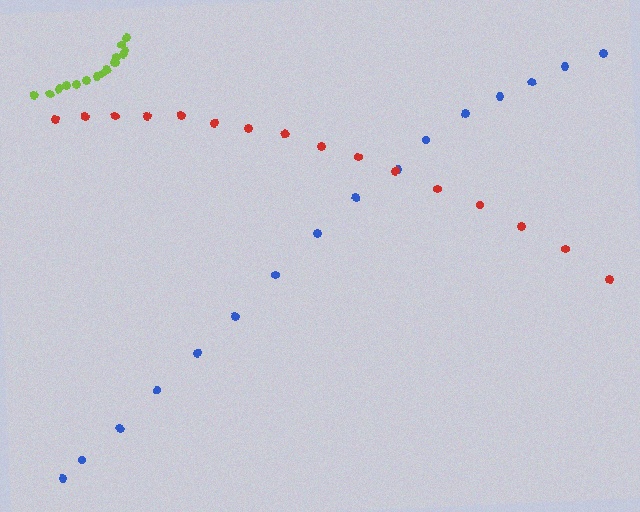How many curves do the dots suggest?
There are 3 distinct paths.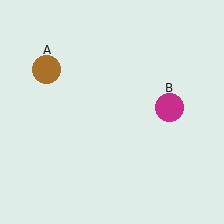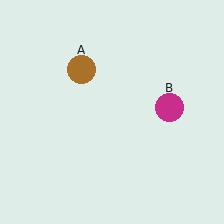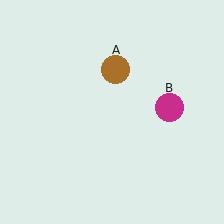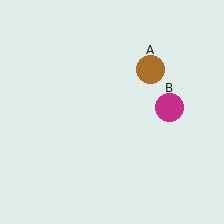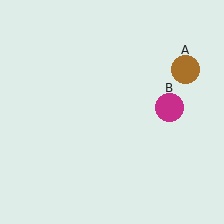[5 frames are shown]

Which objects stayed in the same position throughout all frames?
Magenta circle (object B) remained stationary.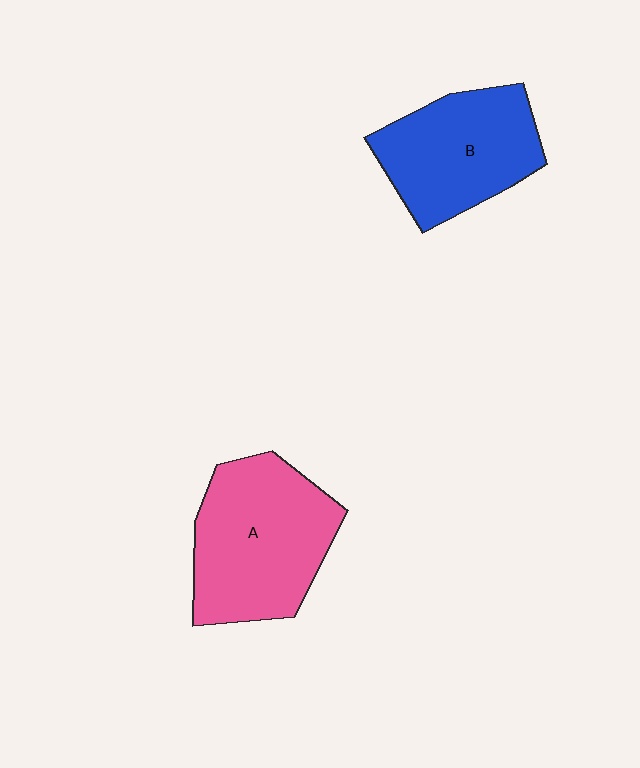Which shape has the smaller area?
Shape B (blue).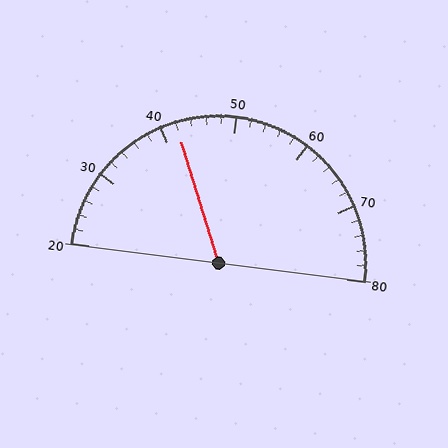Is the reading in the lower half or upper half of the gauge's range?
The reading is in the lower half of the range (20 to 80).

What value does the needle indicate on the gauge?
The needle indicates approximately 42.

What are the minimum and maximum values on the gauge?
The gauge ranges from 20 to 80.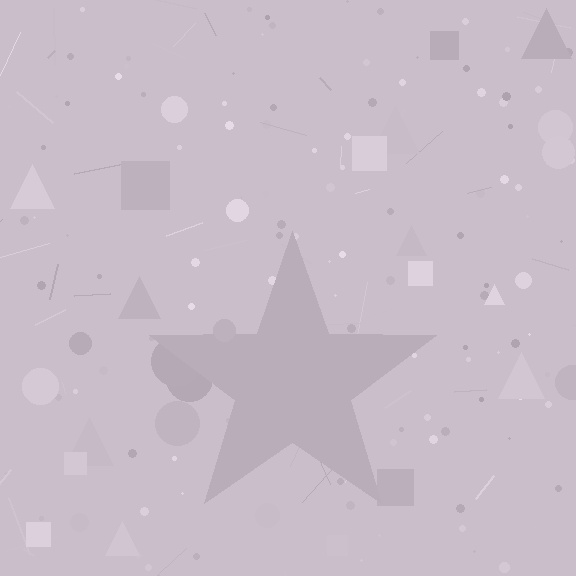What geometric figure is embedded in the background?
A star is embedded in the background.